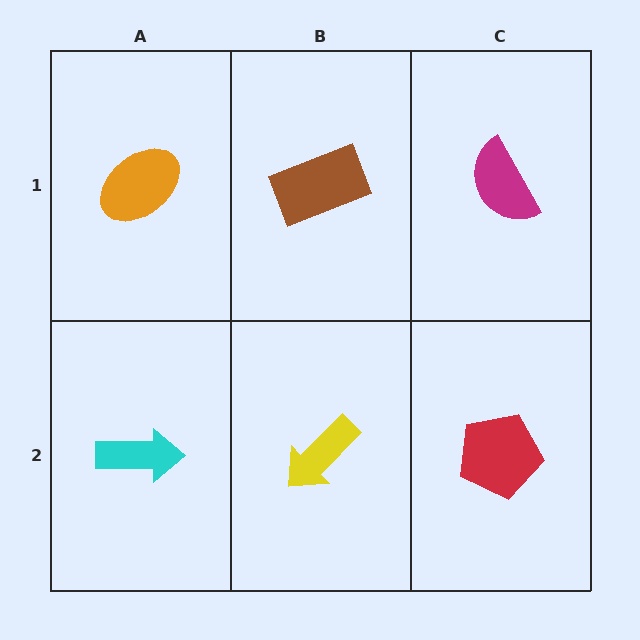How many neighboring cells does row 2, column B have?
3.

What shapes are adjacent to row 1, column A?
A cyan arrow (row 2, column A), a brown rectangle (row 1, column B).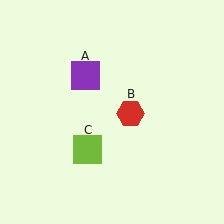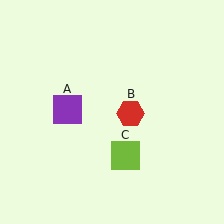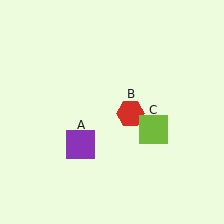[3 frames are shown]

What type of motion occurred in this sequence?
The purple square (object A), lime square (object C) rotated counterclockwise around the center of the scene.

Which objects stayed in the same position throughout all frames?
Red hexagon (object B) remained stationary.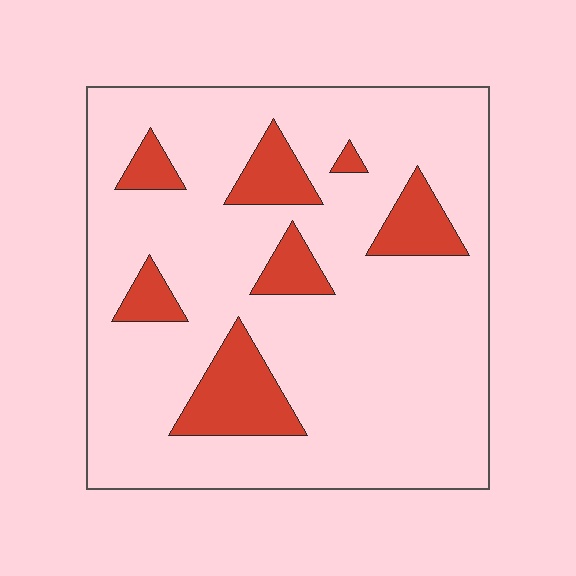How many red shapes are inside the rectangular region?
7.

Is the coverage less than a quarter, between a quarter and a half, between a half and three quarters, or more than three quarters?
Less than a quarter.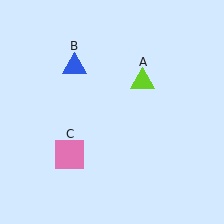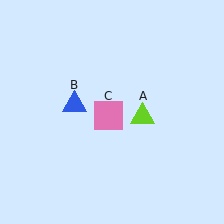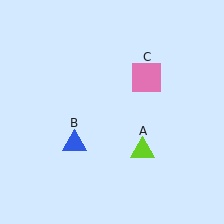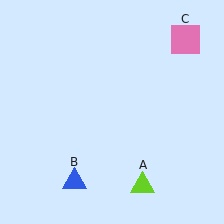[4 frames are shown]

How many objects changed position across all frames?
3 objects changed position: lime triangle (object A), blue triangle (object B), pink square (object C).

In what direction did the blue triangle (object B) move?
The blue triangle (object B) moved down.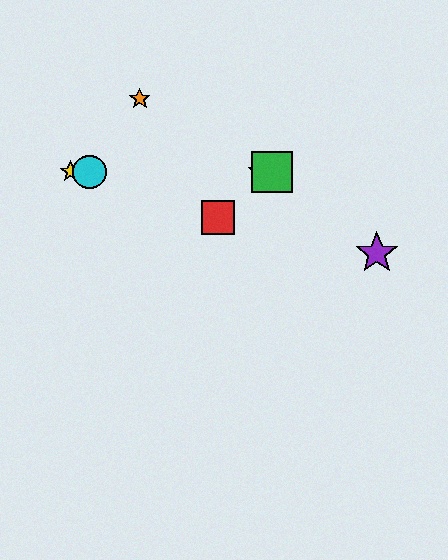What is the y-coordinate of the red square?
The red square is at y≈218.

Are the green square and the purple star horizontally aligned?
No, the green square is at y≈172 and the purple star is at y≈253.